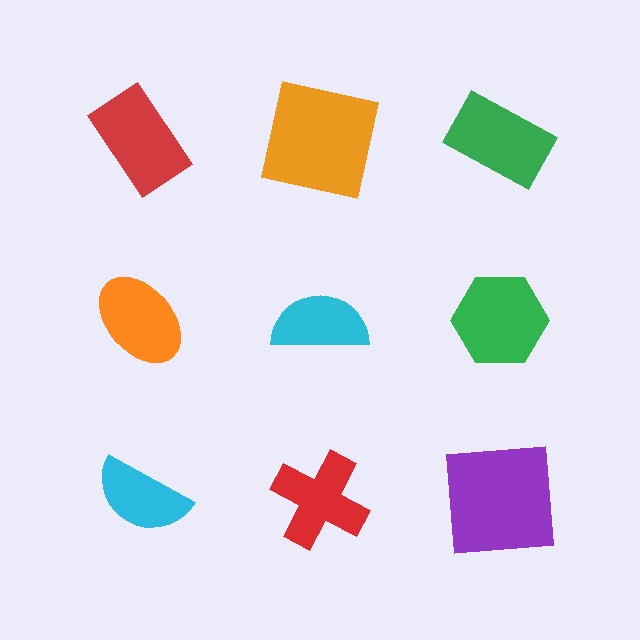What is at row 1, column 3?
A green rectangle.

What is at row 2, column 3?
A green hexagon.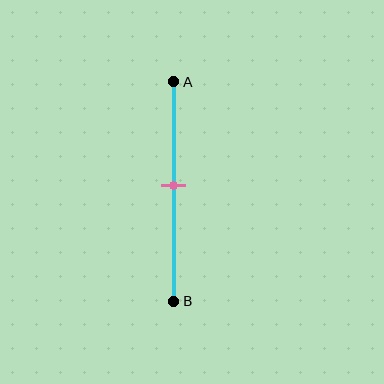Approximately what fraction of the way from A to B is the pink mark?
The pink mark is approximately 45% of the way from A to B.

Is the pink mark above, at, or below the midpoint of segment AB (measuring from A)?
The pink mark is approximately at the midpoint of segment AB.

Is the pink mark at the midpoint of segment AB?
Yes, the mark is approximately at the midpoint.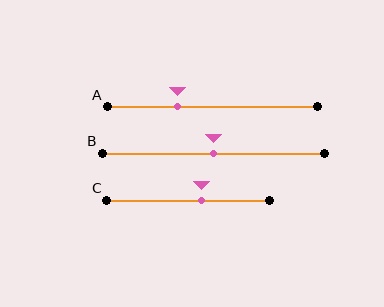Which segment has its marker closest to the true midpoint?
Segment B has its marker closest to the true midpoint.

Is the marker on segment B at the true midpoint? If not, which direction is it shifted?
Yes, the marker on segment B is at the true midpoint.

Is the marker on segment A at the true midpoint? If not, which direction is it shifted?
No, the marker on segment A is shifted to the left by about 17% of the segment length.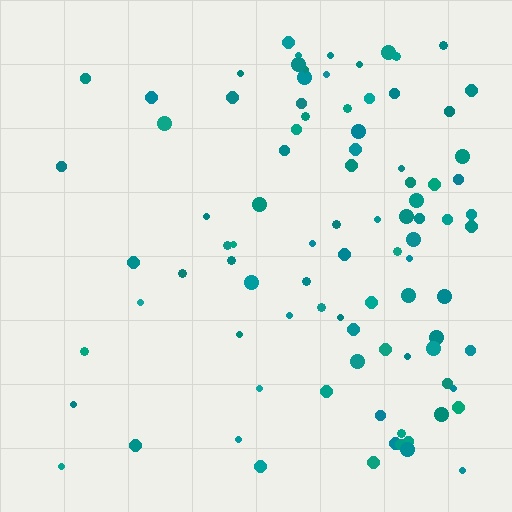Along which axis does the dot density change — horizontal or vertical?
Horizontal.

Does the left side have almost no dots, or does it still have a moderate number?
Still a moderate number, just noticeably fewer than the right.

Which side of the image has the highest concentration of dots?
The right.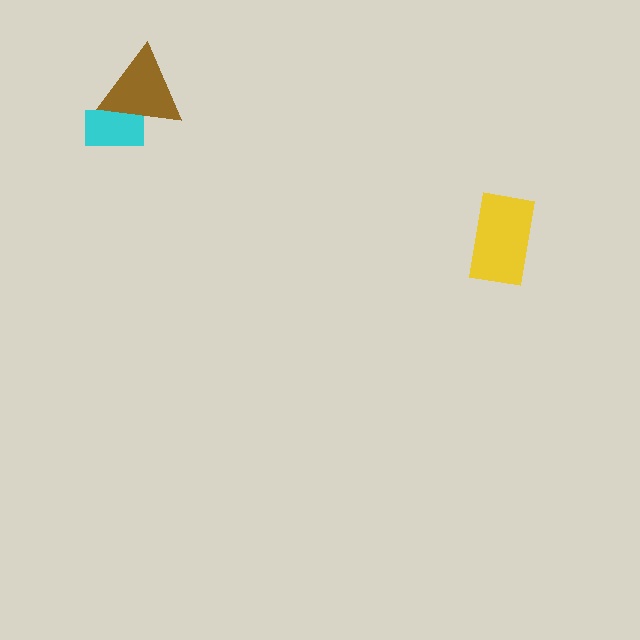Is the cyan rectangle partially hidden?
Yes, it is partially covered by another shape.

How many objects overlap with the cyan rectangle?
1 object overlaps with the cyan rectangle.